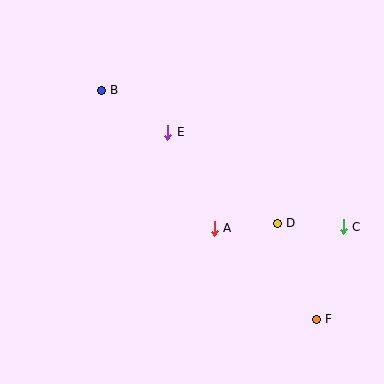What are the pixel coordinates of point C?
Point C is at (343, 227).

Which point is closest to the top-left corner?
Point B is closest to the top-left corner.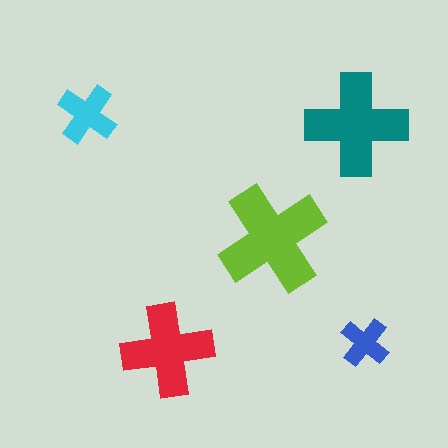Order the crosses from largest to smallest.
the lime one, the teal one, the red one, the cyan one, the blue one.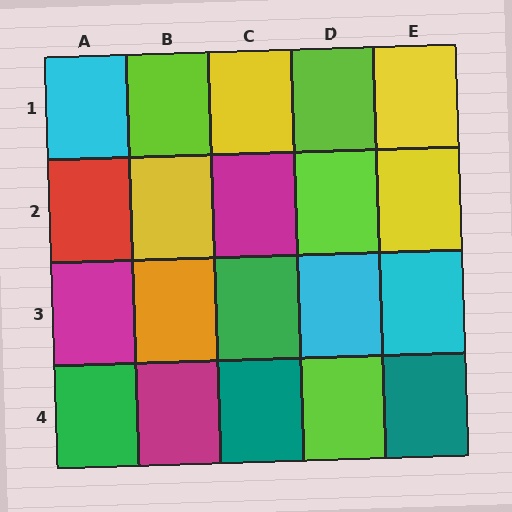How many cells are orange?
1 cell is orange.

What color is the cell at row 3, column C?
Green.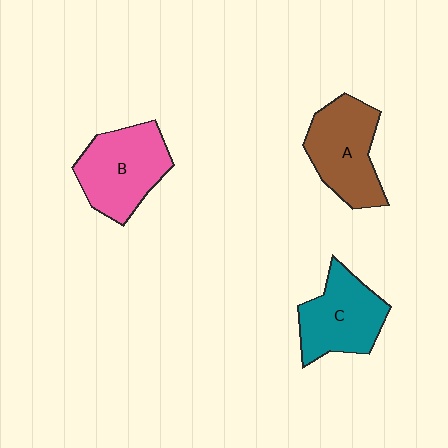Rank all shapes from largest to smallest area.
From largest to smallest: B (pink), A (brown), C (teal).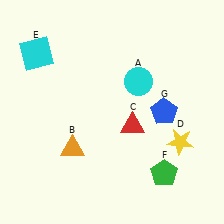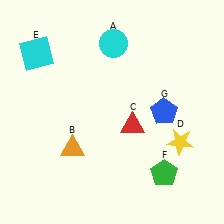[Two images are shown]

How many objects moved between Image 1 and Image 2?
1 object moved between the two images.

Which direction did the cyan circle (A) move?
The cyan circle (A) moved up.